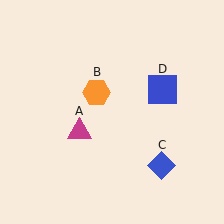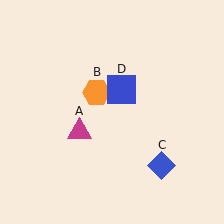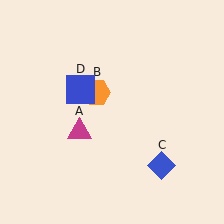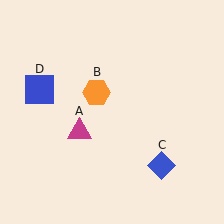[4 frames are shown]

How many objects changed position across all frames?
1 object changed position: blue square (object D).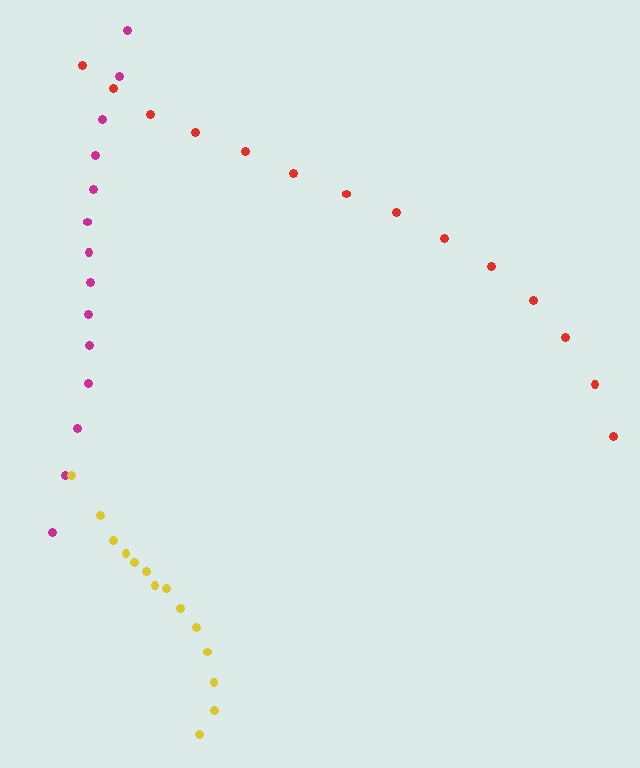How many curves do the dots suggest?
There are 3 distinct paths.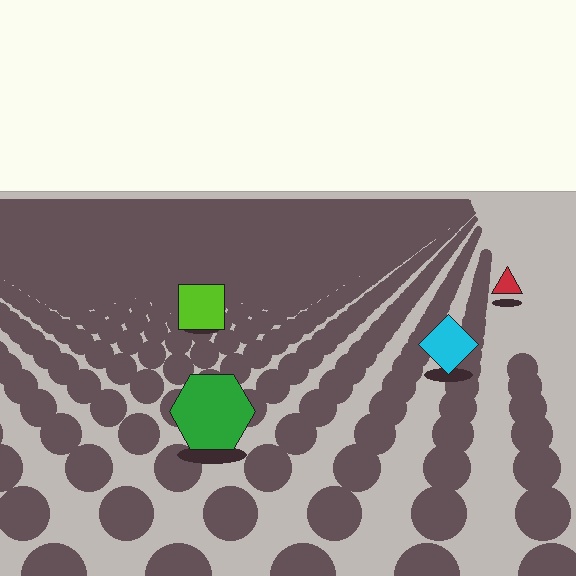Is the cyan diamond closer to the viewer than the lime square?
Yes. The cyan diamond is closer — you can tell from the texture gradient: the ground texture is coarser near it.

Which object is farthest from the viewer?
The red triangle is farthest from the viewer. It appears smaller and the ground texture around it is denser.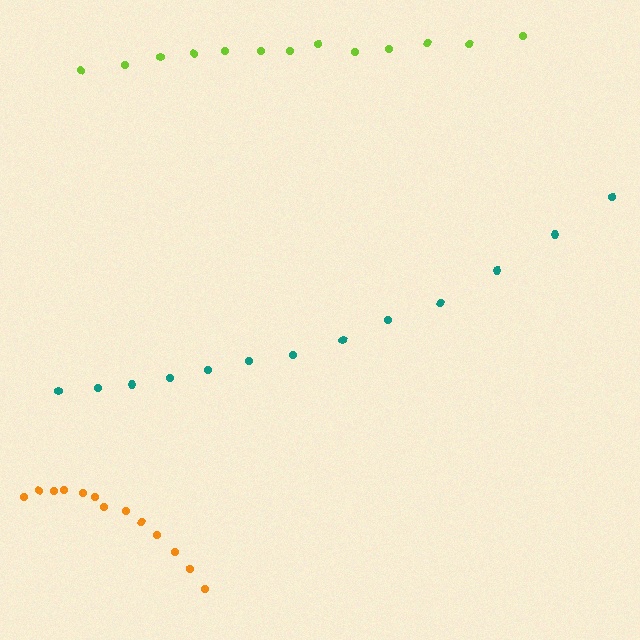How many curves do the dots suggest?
There are 3 distinct paths.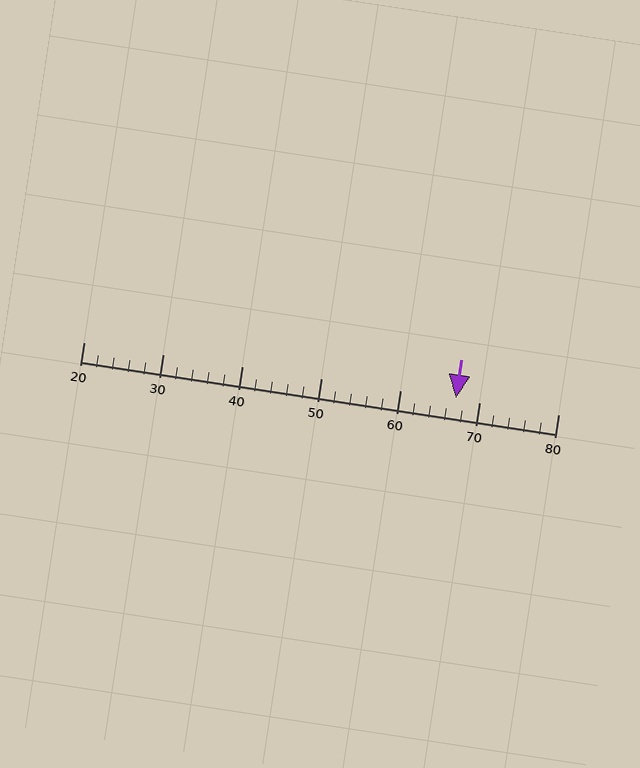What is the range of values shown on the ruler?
The ruler shows values from 20 to 80.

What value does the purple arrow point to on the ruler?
The purple arrow points to approximately 67.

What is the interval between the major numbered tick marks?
The major tick marks are spaced 10 units apart.